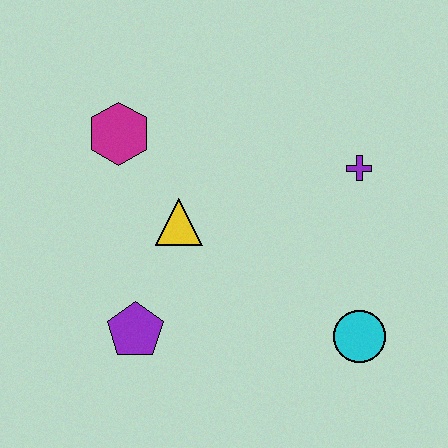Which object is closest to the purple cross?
The cyan circle is closest to the purple cross.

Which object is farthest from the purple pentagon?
The purple cross is farthest from the purple pentagon.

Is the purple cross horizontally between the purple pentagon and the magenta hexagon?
No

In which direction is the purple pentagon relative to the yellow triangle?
The purple pentagon is below the yellow triangle.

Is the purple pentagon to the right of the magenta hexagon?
Yes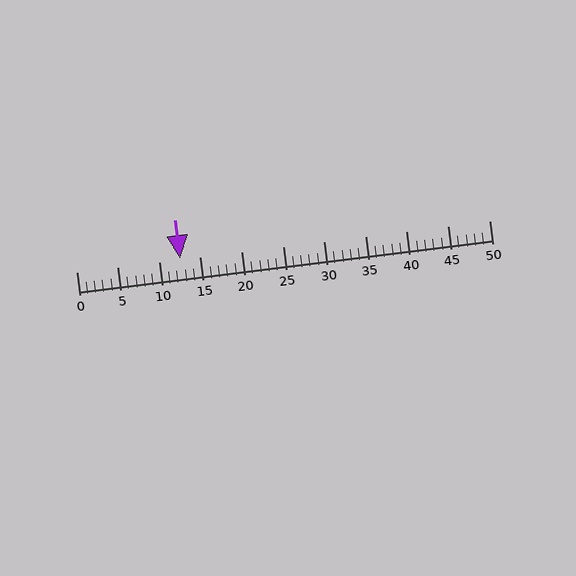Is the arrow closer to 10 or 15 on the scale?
The arrow is closer to 15.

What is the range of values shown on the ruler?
The ruler shows values from 0 to 50.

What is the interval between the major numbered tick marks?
The major tick marks are spaced 5 units apart.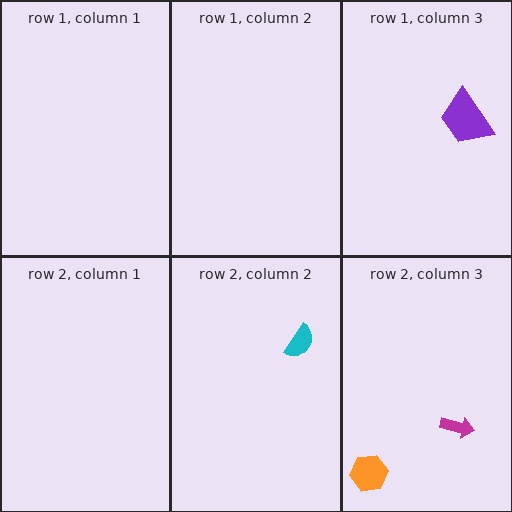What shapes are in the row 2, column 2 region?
The cyan semicircle.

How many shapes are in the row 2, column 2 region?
1.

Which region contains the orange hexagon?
The row 2, column 3 region.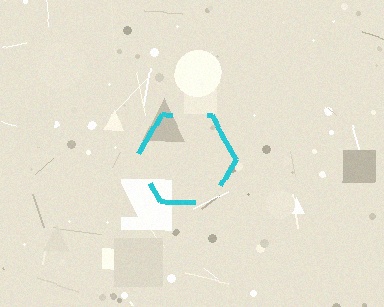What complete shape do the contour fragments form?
The contour fragments form a hexagon.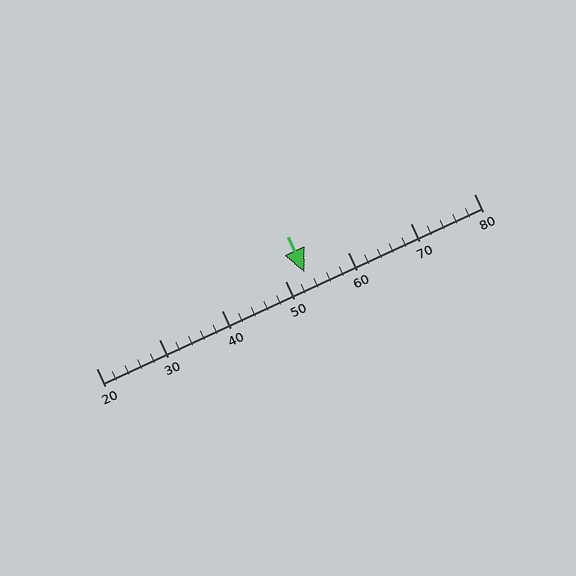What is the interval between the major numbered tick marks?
The major tick marks are spaced 10 units apart.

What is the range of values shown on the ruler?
The ruler shows values from 20 to 80.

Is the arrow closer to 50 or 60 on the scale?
The arrow is closer to 50.